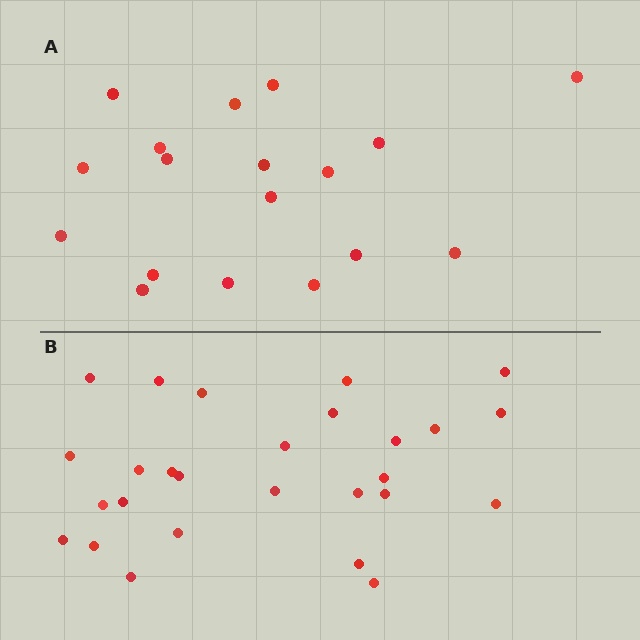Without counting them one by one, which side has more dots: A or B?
Region B (the bottom region) has more dots.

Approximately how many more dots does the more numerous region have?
Region B has roughly 8 or so more dots than region A.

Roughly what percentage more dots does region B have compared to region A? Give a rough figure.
About 50% more.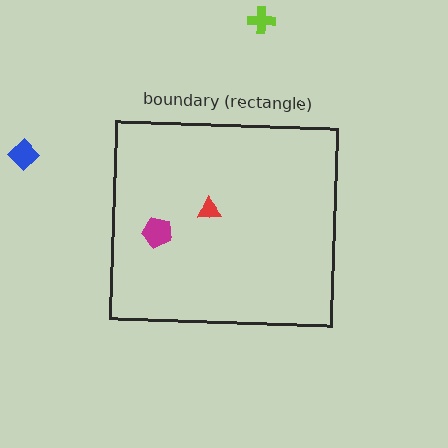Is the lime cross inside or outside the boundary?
Outside.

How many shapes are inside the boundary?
2 inside, 2 outside.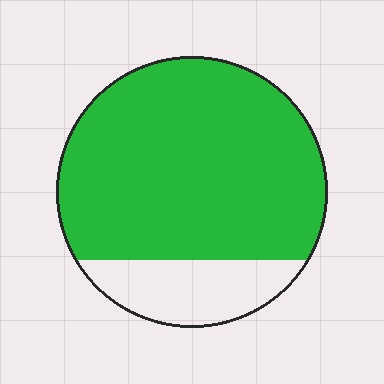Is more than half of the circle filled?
Yes.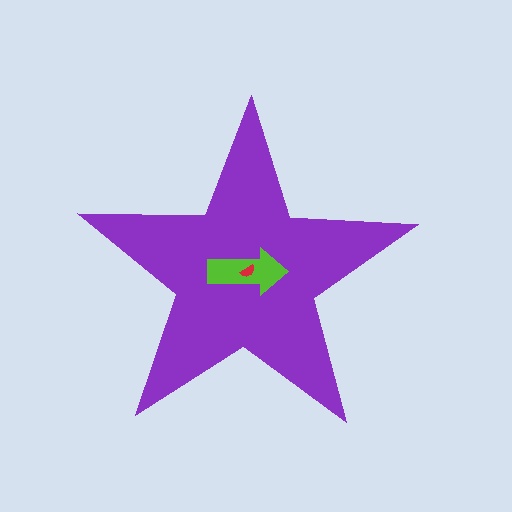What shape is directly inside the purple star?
The lime arrow.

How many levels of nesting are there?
3.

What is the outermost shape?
The purple star.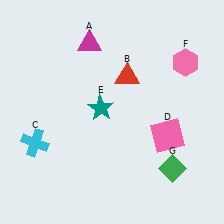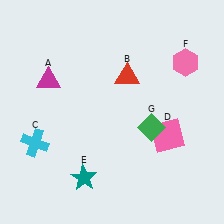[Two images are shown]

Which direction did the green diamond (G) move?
The green diamond (G) moved up.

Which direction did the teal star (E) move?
The teal star (E) moved down.